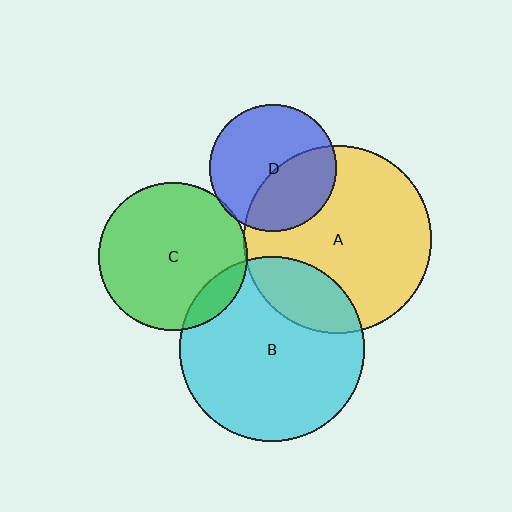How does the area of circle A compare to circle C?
Approximately 1.6 times.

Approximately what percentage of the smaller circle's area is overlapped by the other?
Approximately 40%.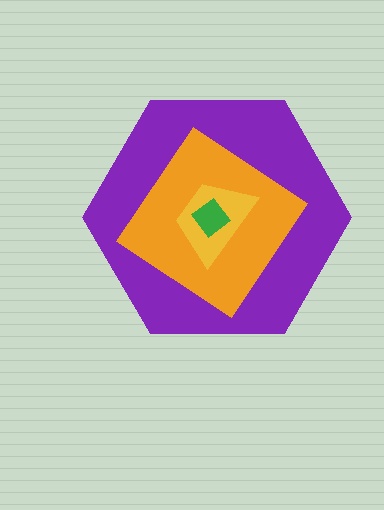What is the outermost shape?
The purple hexagon.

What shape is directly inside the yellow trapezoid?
The green diamond.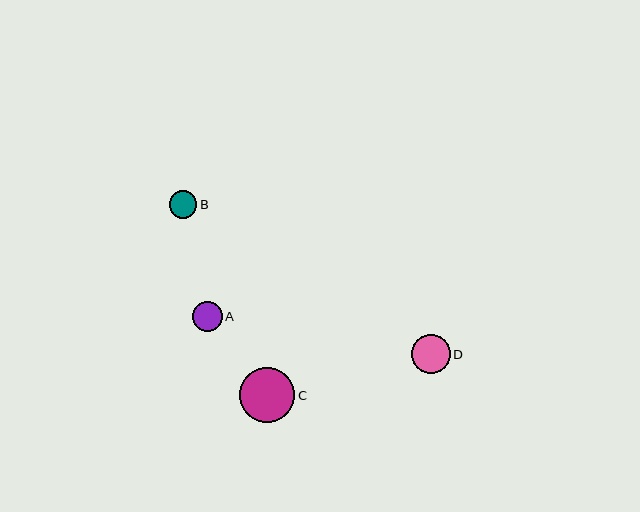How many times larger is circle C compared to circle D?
Circle C is approximately 1.4 times the size of circle D.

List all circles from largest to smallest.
From largest to smallest: C, D, A, B.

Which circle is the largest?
Circle C is the largest with a size of approximately 55 pixels.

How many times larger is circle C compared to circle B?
Circle C is approximately 2.0 times the size of circle B.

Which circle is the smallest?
Circle B is the smallest with a size of approximately 27 pixels.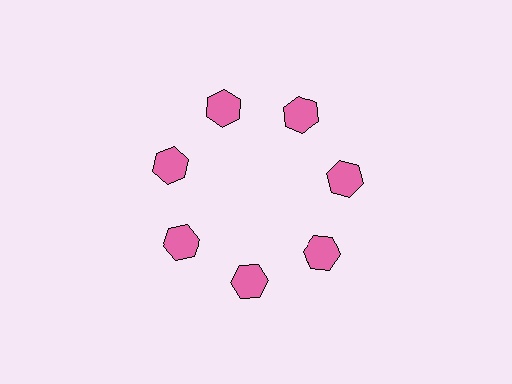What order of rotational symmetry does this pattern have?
This pattern has 7-fold rotational symmetry.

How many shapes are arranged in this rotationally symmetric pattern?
There are 7 shapes, arranged in 7 groups of 1.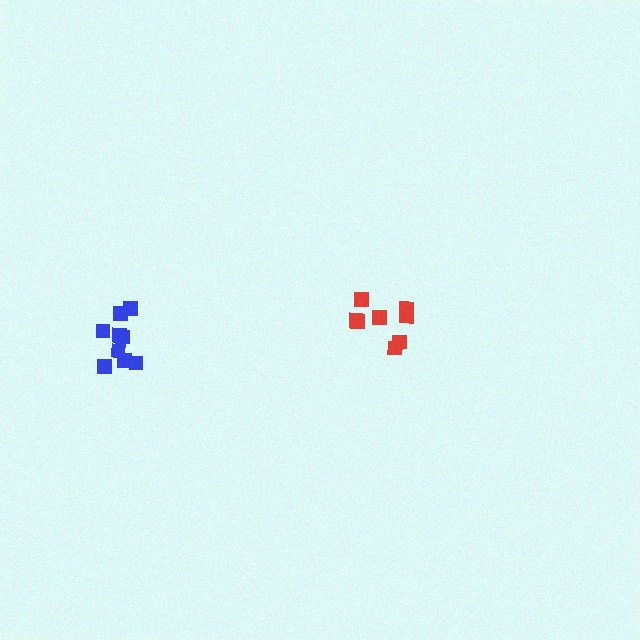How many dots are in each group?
Group 1: 8 dots, Group 2: 9 dots (17 total).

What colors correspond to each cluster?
The clusters are colored: red, blue.